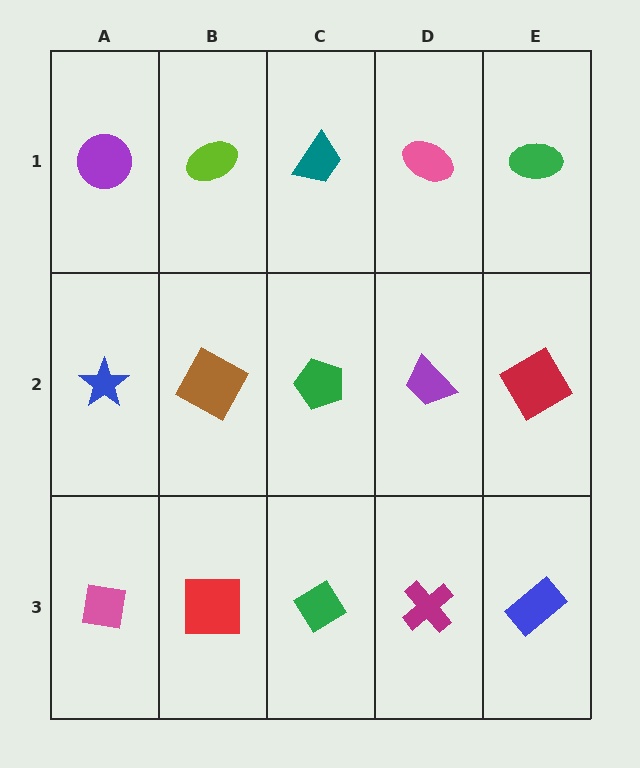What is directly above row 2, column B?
A lime ellipse.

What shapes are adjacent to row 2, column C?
A teal trapezoid (row 1, column C), a green diamond (row 3, column C), a brown square (row 2, column B), a purple trapezoid (row 2, column D).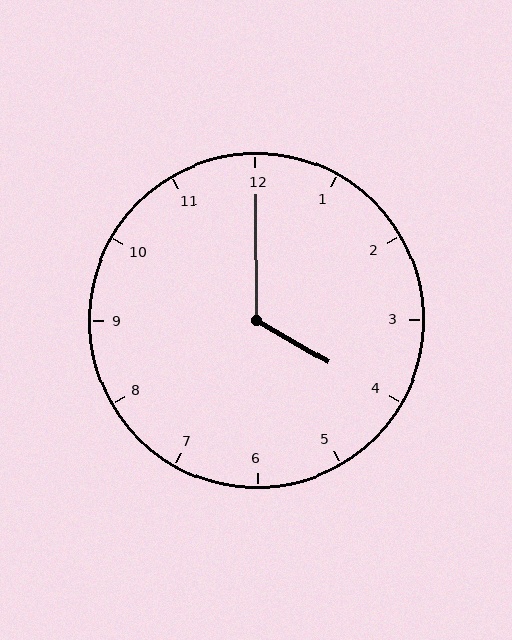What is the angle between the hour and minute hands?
Approximately 120 degrees.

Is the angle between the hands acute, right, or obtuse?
It is obtuse.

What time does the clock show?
4:00.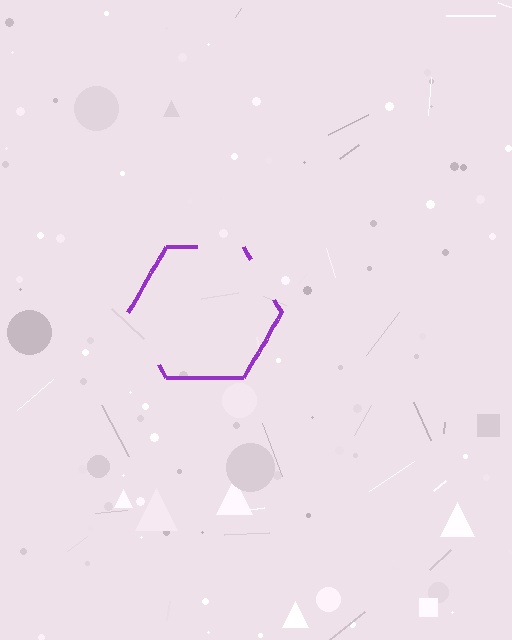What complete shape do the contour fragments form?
The contour fragments form a hexagon.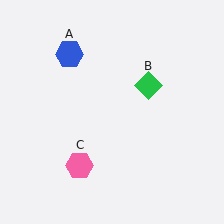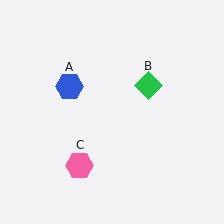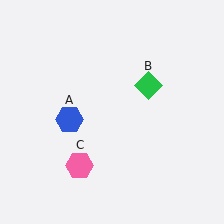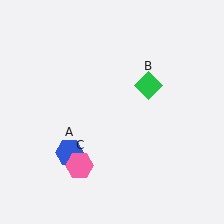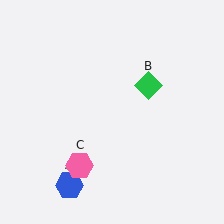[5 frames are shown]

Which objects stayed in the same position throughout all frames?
Green diamond (object B) and pink hexagon (object C) remained stationary.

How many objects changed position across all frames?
1 object changed position: blue hexagon (object A).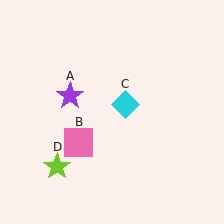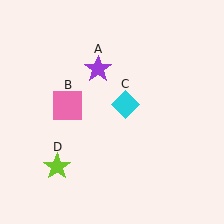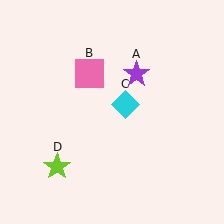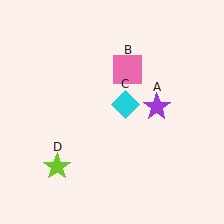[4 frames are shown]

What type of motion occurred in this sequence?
The purple star (object A), pink square (object B) rotated clockwise around the center of the scene.